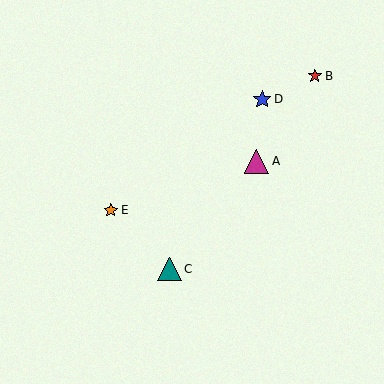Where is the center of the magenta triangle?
The center of the magenta triangle is at (257, 161).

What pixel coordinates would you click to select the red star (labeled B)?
Click at (315, 76) to select the red star B.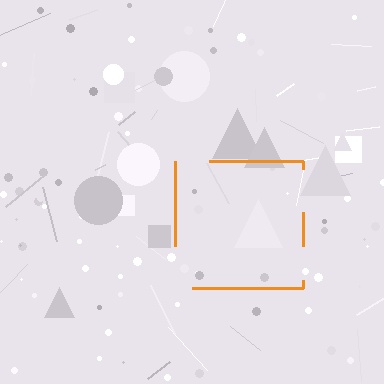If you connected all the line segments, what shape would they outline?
They would outline a square.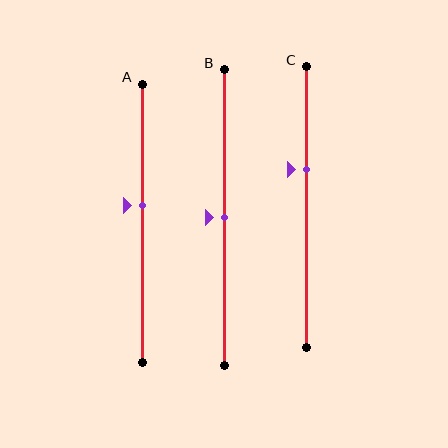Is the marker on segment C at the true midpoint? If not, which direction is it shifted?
No, the marker on segment C is shifted upward by about 13% of the segment length.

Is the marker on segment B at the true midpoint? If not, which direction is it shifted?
Yes, the marker on segment B is at the true midpoint.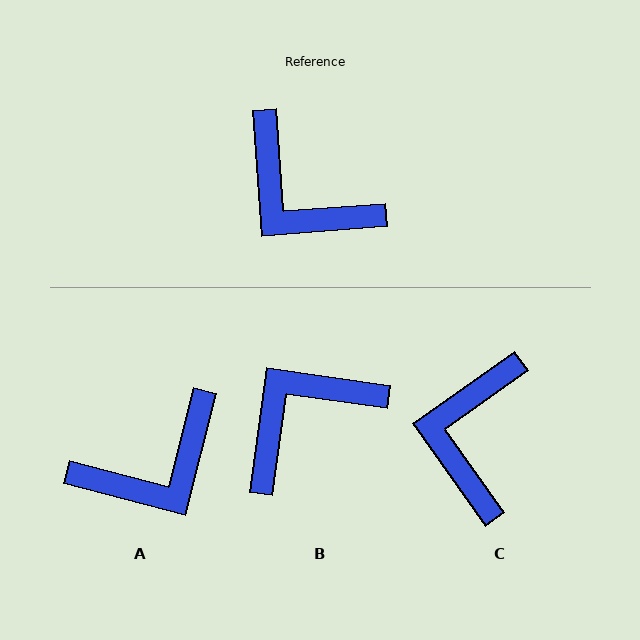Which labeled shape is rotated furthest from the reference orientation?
B, about 102 degrees away.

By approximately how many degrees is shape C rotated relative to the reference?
Approximately 59 degrees clockwise.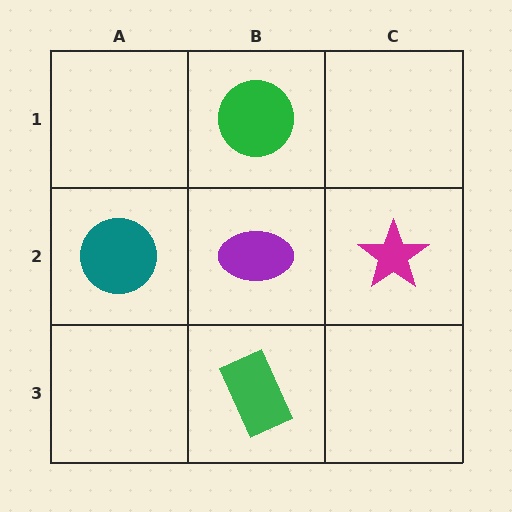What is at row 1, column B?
A green circle.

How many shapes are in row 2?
3 shapes.